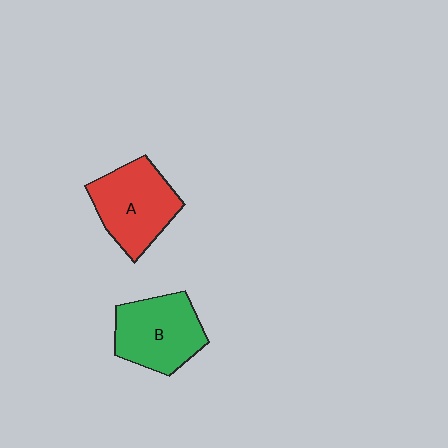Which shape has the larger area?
Shape A (red).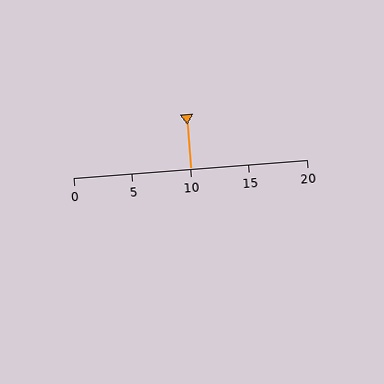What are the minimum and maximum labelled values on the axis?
The axis runs from 0 to 20.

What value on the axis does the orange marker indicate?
The marker indicates approximately 10.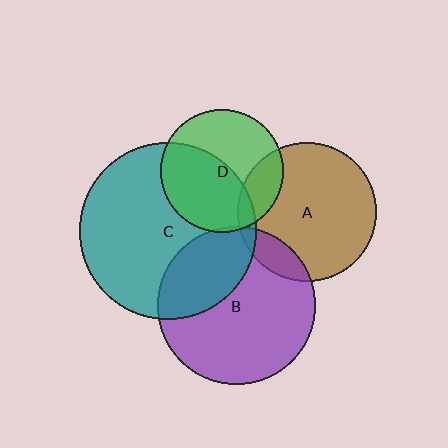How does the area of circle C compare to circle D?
Approximately 2.1 times.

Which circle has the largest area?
Circle C (teal).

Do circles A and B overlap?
Yes.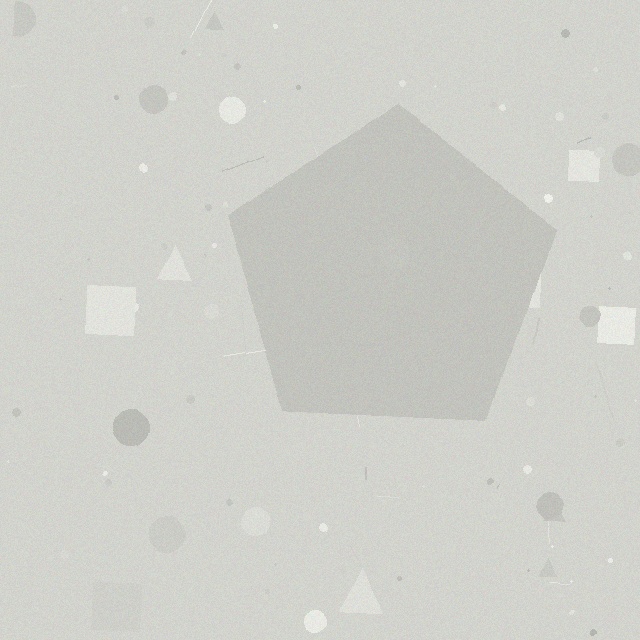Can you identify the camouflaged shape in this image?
The camouflaged shape is a pentagon.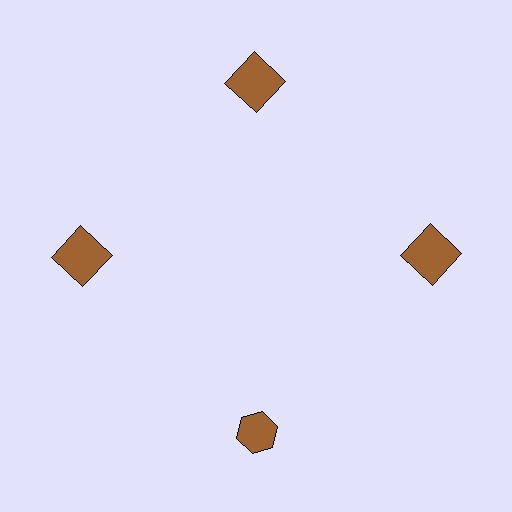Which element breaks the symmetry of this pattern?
The brown hexagon at roughly the 6 o'clock position breaks the symmetry. All other shapes are brown squares.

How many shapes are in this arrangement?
There are 4 shapes arranged in a ring pattern.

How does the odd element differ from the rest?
It has a different shape: hexagon instead of square.